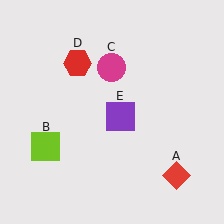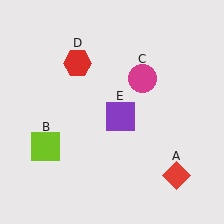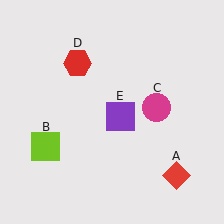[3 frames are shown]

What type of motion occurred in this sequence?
The magenta circle (object C) rotated clockwise around the center of the scene.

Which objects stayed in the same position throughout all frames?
Red diamond (object A) and lime square (object B) and red hexagon (object D) and purple square (object E) remained stationary.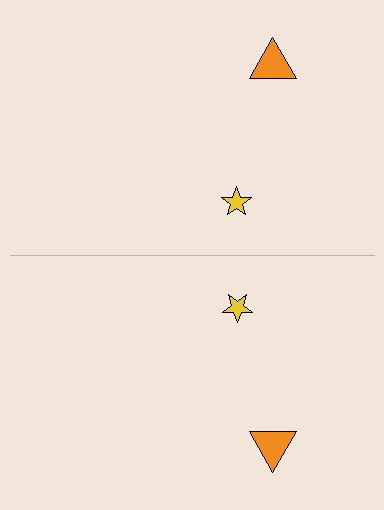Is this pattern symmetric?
Yes, this pattern has bilateral (reflection) symmetry.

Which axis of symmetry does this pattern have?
The pattern has a horizontal axis of symmetry running through the center of the image.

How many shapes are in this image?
There are 4 shapes in this image.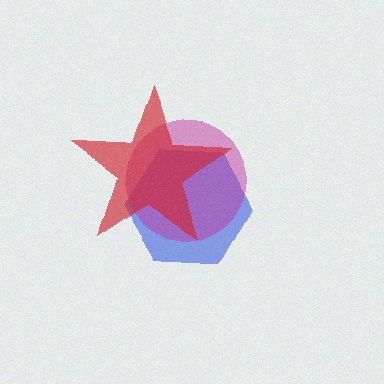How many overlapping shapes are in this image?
There are 3 overlapping shapes in the image.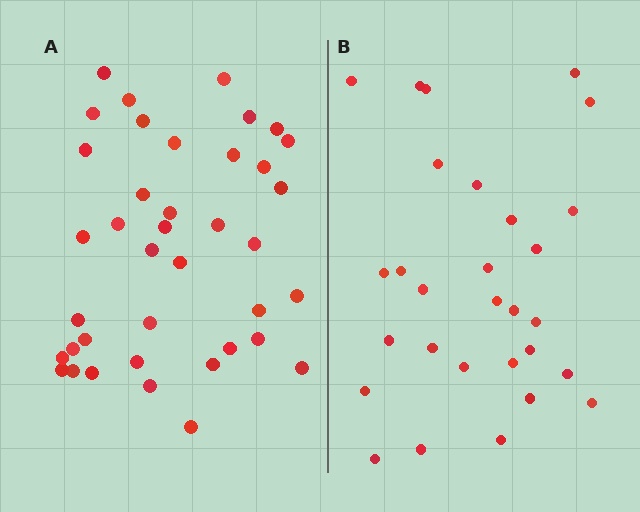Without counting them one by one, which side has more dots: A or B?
Region A (the left region) has more dots.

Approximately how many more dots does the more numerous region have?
Region A has roughly 10 or so more dots than region B.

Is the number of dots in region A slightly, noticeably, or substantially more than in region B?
Region A has noticeably more, but not dramatically so. The ratio is roughly 1.3 to 1.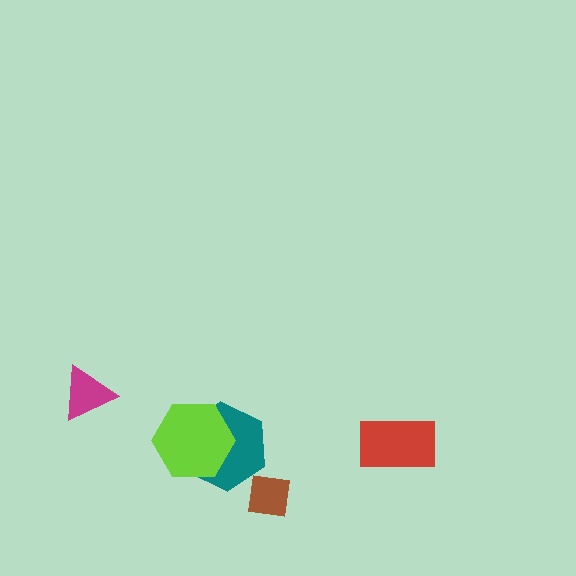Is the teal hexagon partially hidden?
Yes, it is partially covered by another shape.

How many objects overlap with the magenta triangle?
0 objects overlap with the magenta triangle.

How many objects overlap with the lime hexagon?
1 object overlaps with the lime hexagon.